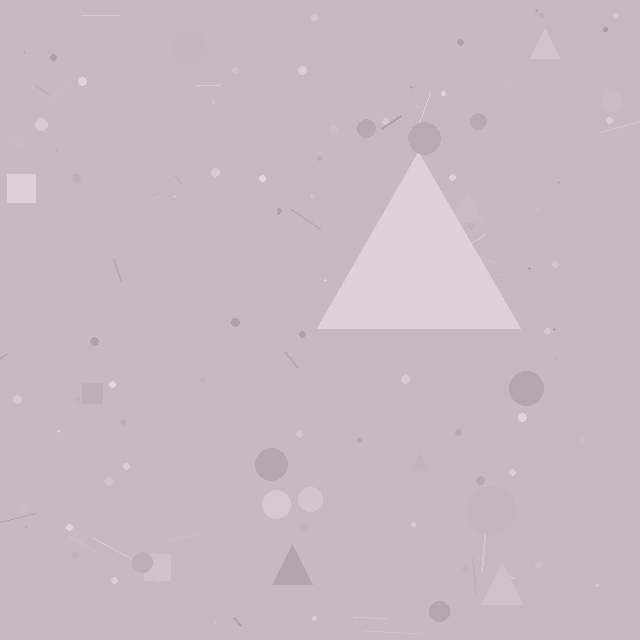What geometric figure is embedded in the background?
A triangle is embedded in the background.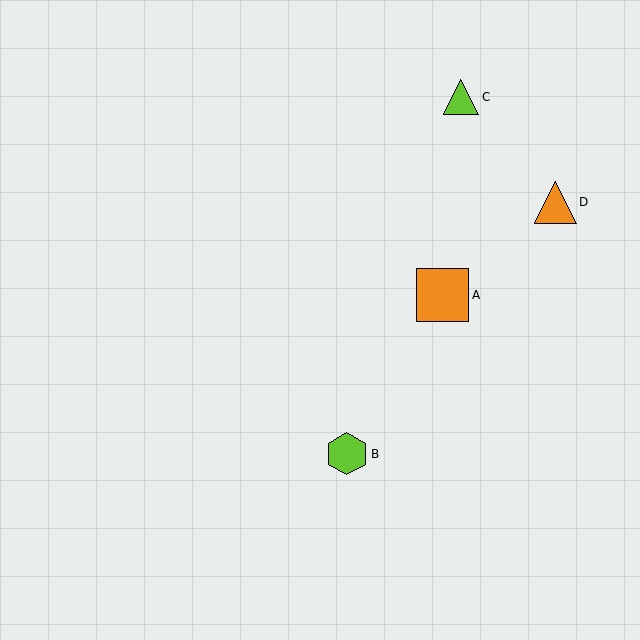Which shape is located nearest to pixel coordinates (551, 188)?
The orange triangle (labeled D) at (555, 202) is nearest to that location.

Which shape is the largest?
The orange square (labeled A) is the largest.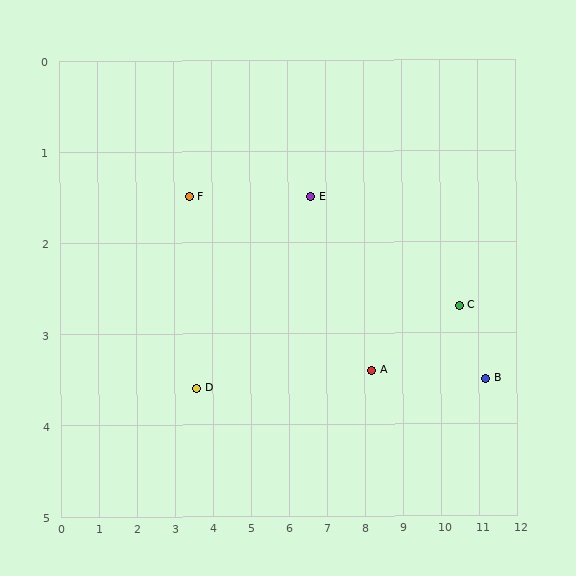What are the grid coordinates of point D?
Point D is at approximately (3.6, 3.6).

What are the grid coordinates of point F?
Point F is at approximately (3.4, 1.5).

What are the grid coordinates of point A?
Point A is at approximately (8.2, 3.4).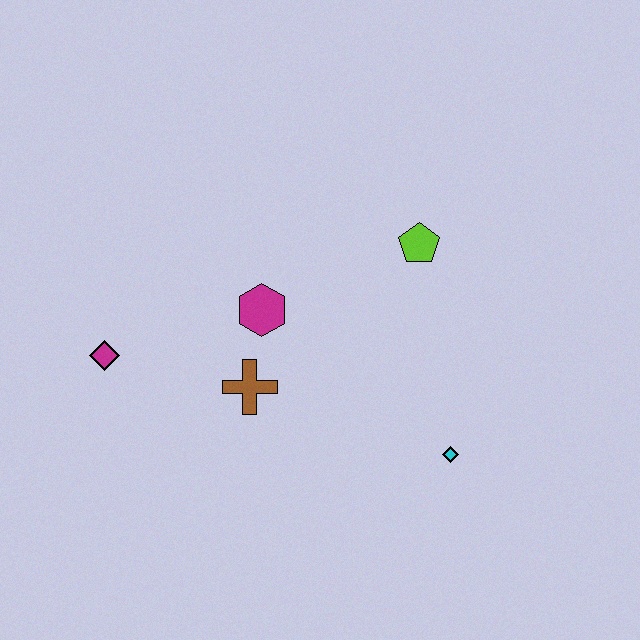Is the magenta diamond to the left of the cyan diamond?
Yes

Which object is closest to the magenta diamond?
The brown cross is closest to the magenta diamond.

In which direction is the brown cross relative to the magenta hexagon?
The brown cross is below the magenta hexagon.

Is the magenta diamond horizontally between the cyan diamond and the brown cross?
No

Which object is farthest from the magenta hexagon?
The cyan diamond is farthest from the magenta hexagon.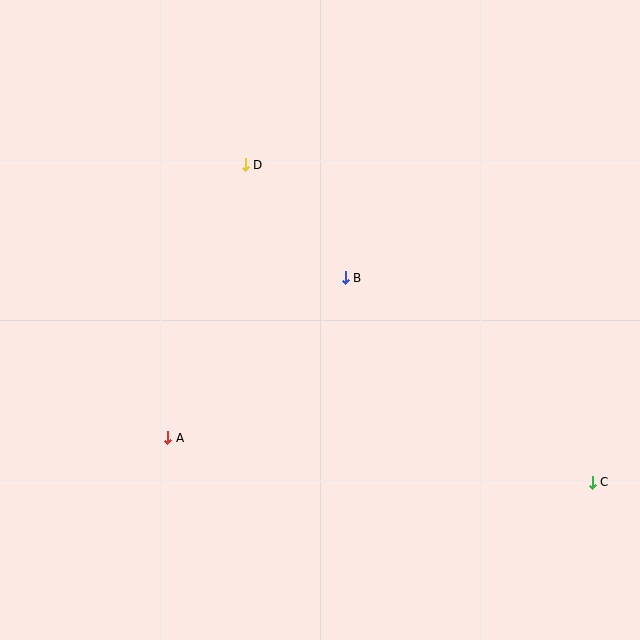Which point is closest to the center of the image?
Point B at (345, 278) is closest to the center.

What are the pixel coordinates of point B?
Point B is at (345, 278).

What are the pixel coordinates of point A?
Point A is at (168, 438).